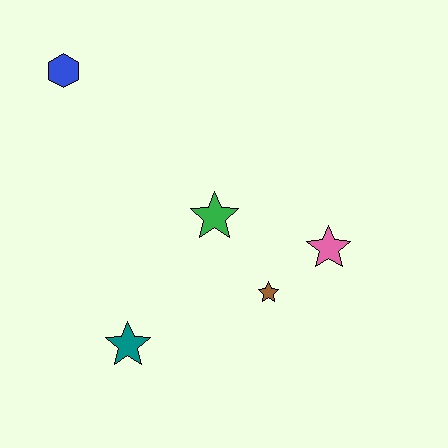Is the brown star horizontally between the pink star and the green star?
Yes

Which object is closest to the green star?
The brown star is closest to the green star.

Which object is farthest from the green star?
The blue hexagon is farthest from the green star.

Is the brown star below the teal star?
No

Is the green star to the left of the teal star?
No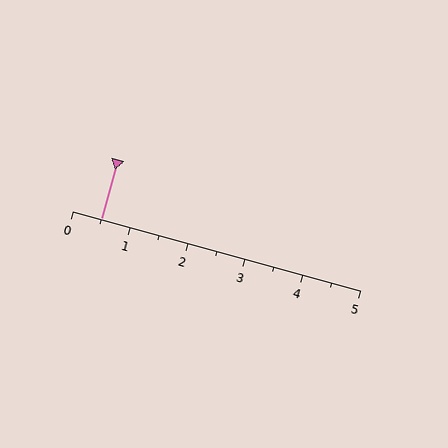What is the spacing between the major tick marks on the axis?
The major ticks are spaced 1 apart.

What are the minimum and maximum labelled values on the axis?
The axis runs from 0 to 5.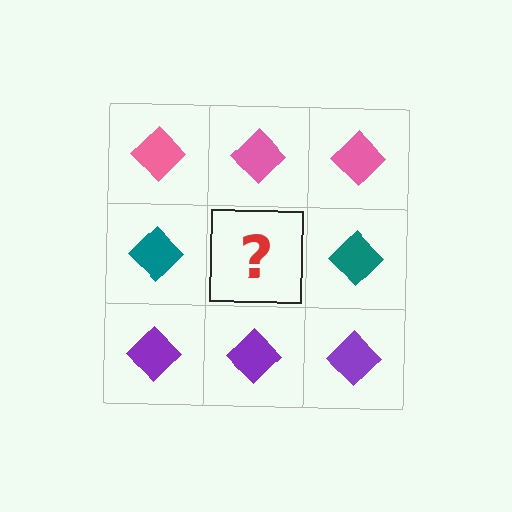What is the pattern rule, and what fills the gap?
The rule is that each row has a consistent color. The gap should be filled with a teal diamond.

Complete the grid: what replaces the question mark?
The question mark should be replaced with a teal diamond.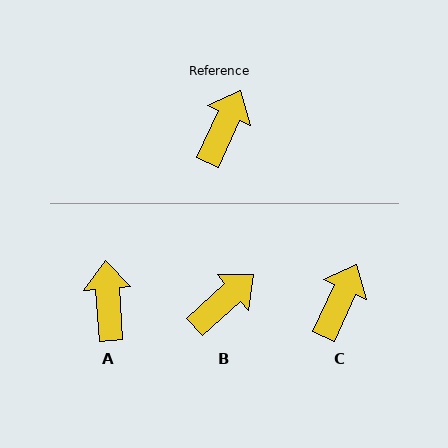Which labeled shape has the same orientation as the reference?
C.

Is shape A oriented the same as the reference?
No, it is off by about 29 degrees.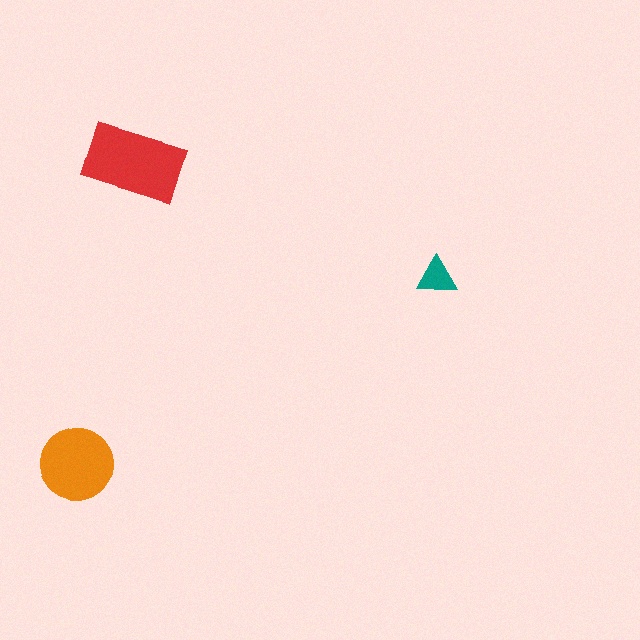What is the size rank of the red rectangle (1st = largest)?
1st.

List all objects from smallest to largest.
The teal triangle, the orange circle, the red rectangle.